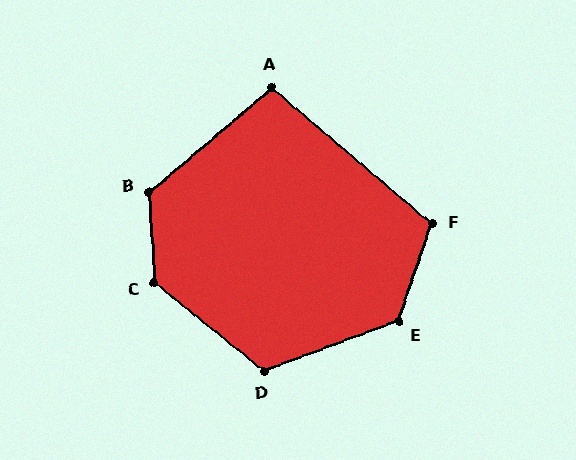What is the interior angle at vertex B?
Approximately 127 degrees (obtuse).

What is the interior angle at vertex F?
Approximately 112 degrees (obtuse).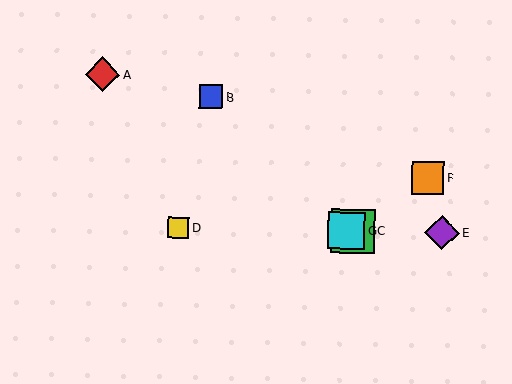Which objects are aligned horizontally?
Objects C, D, E, G are aligned horizontally.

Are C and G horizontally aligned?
Yes, both are at y≈231.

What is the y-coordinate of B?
Object B is at y≈97.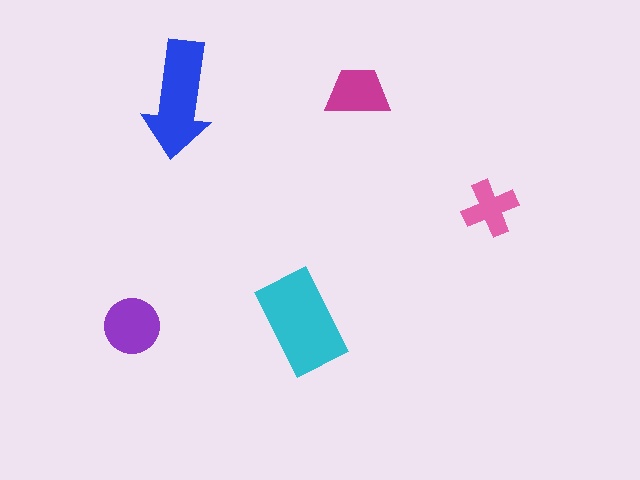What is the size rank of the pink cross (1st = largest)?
5th.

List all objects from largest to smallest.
The cyan rectangle, the blue arrow, the purple circle, the magenta trapezoid, the pink cross.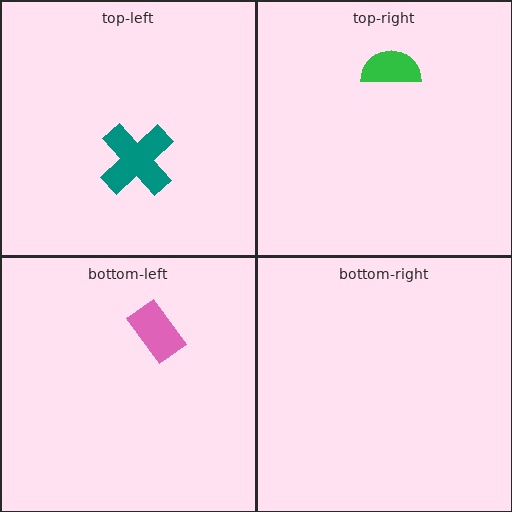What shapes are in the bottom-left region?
The pink rectangle.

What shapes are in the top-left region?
The teal cross.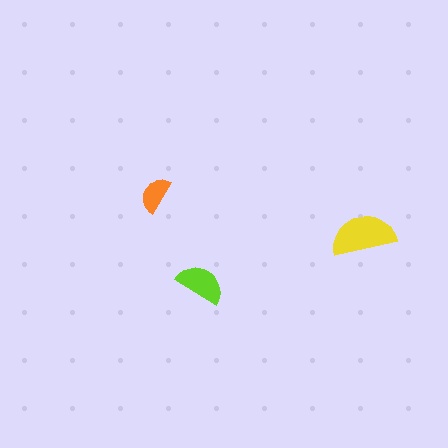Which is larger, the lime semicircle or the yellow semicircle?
The yellow one.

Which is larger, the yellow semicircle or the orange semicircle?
The yellow one.